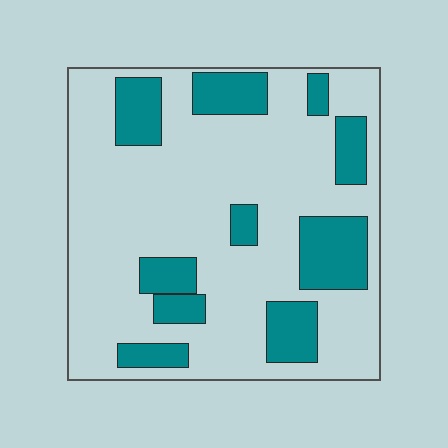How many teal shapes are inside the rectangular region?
10.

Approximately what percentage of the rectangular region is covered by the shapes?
Approximately 25%.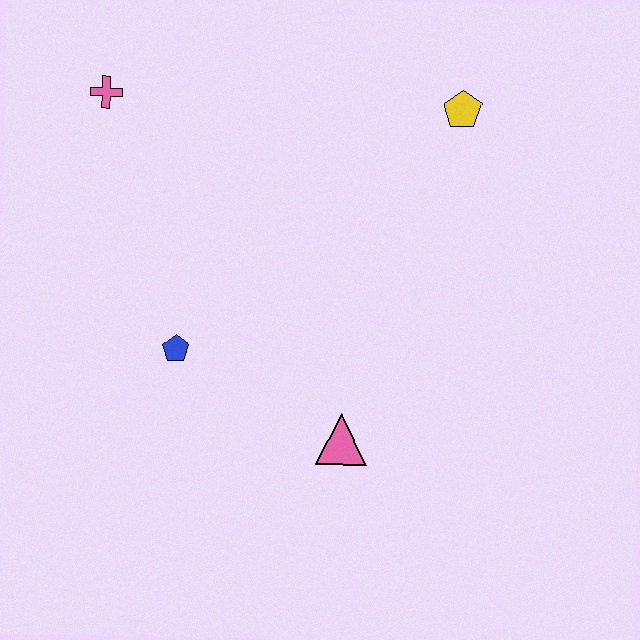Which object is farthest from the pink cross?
The pink triangle is farthest from the pink cross.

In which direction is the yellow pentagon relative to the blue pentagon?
The yellow pentagon is to the right of the blue pentagon.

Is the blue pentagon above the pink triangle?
Yes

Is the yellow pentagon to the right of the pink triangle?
Yes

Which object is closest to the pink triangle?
The blue pentagon is closest to the pink triangle.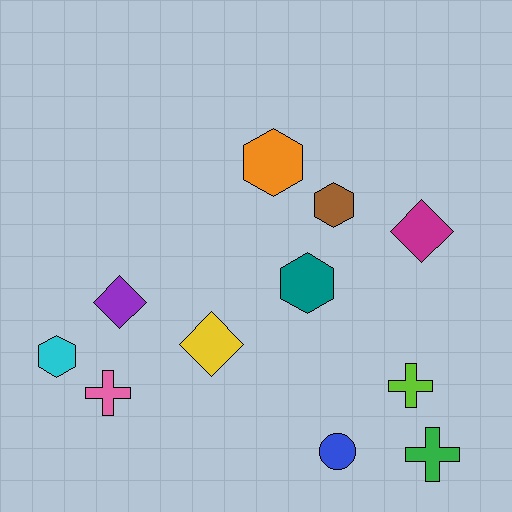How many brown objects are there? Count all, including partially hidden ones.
There is 1 brown object.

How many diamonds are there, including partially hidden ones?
There are 3 diamonds.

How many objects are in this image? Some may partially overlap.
There are 11 objects.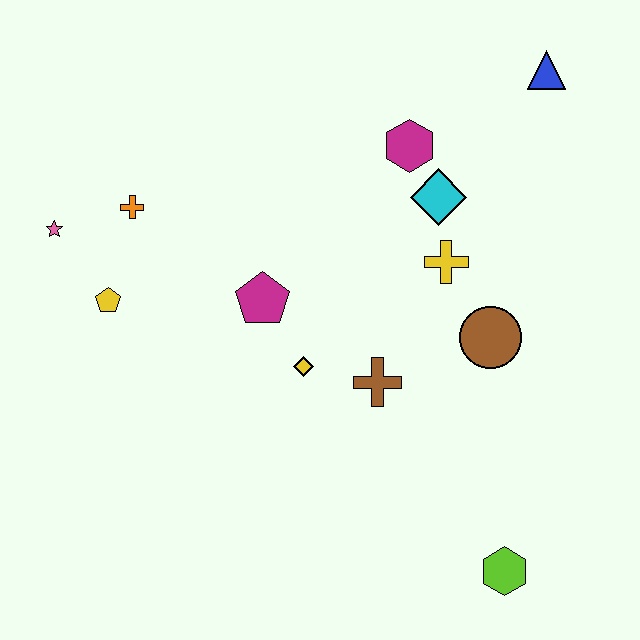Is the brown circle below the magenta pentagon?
Yes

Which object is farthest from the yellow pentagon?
The blue triangle is farthest from the yellow pentagon.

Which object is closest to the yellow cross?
The cyan diamond is closest to the yellow cross.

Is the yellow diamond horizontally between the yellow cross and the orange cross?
Yes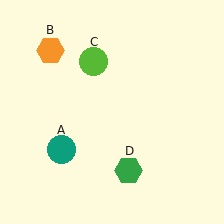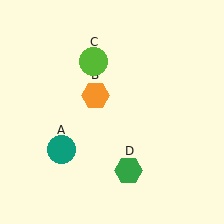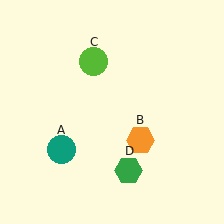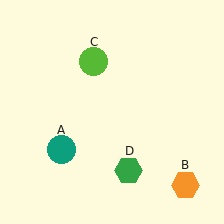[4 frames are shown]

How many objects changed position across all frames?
1 object changed position: orange hexagon (object B).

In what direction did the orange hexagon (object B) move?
The orange hexagon (object B) moved down and to the right.